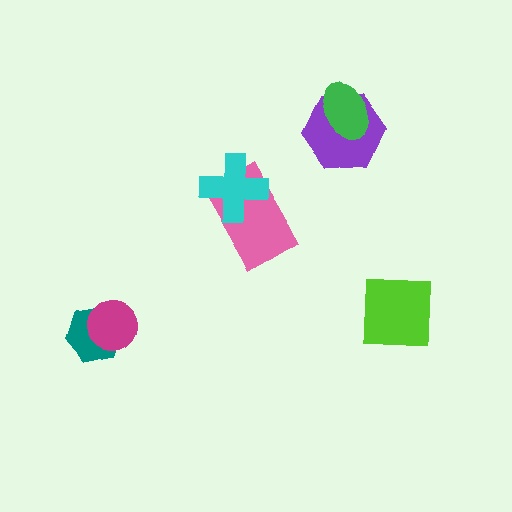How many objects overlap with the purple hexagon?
1 object overlaps with the purple hexagon.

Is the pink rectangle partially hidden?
Yes, it is partially covered by another shape.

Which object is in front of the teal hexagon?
The magenta circle is in front of the teal hexagon.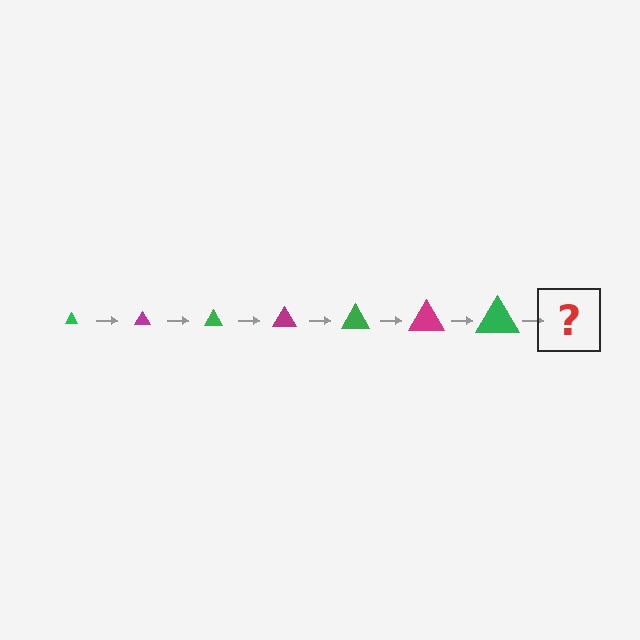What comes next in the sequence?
The next element should be a magenta triangle, larger than the previous one.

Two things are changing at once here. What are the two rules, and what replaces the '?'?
The two rules are that the triangle grows larger each step and the color cycles through green and magenta. The '?' should be a magenta triangle, larger than the previous one.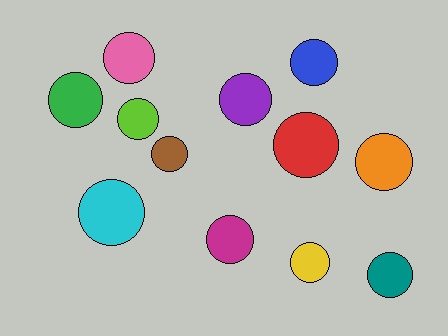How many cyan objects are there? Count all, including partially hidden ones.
There is 1 cyan object.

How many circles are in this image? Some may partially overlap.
There are 12 circles.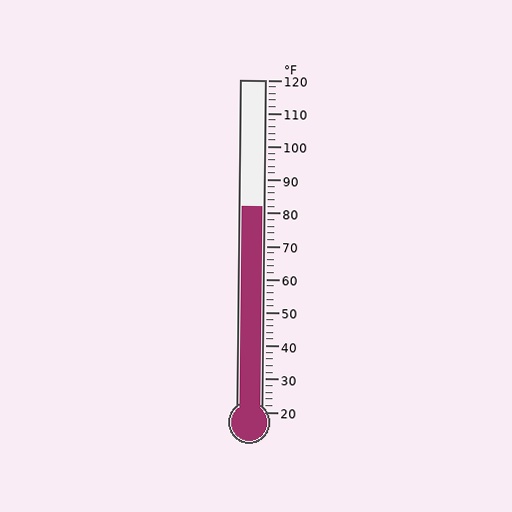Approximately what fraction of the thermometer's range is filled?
The thermometer is filled to approximately 60% of its range.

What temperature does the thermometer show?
The thermometer shows approximately 82°F.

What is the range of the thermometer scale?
The thermometer scale ranges from 20°F to 120°F.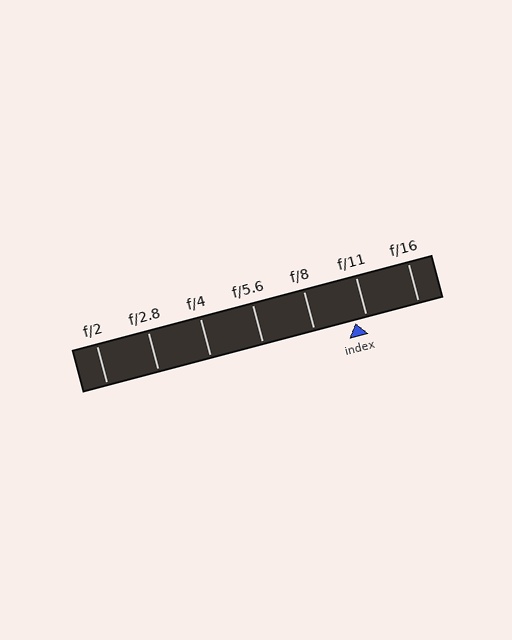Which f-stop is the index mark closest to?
The index mark is closest to f/11.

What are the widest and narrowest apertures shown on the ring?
The widest aperture shown is f/2 and the narrowest is f/16.